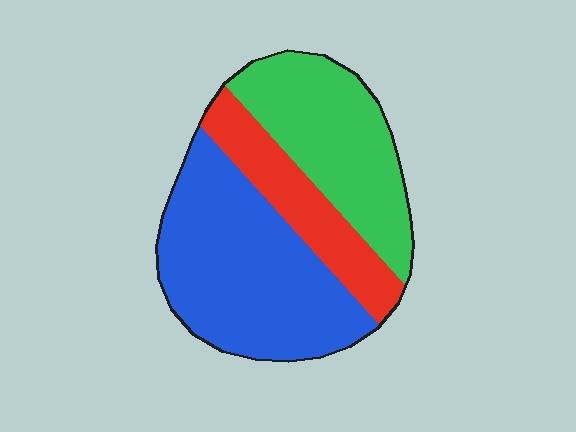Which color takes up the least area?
Red, at roughly 20%.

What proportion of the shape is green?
Green covers 33% of the shape.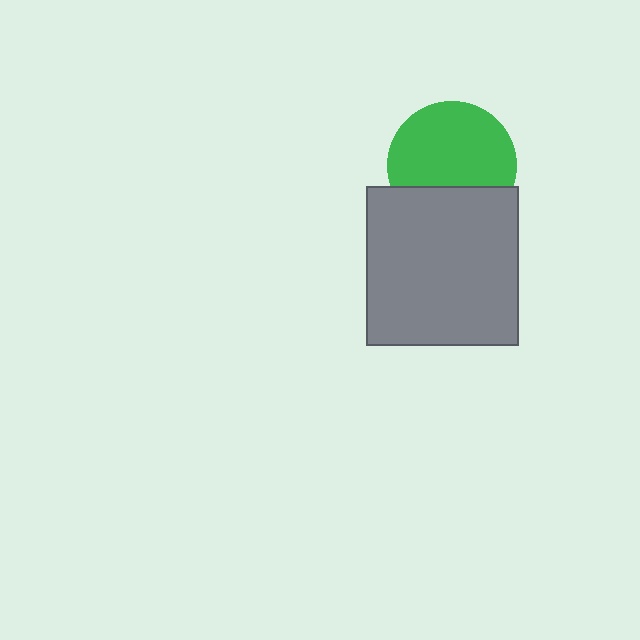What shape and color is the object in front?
The object in front is a gray rectangle.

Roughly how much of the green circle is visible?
Most of it is visible (roughly 69%).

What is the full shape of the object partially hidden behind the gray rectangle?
The partially hidden object is a green circle.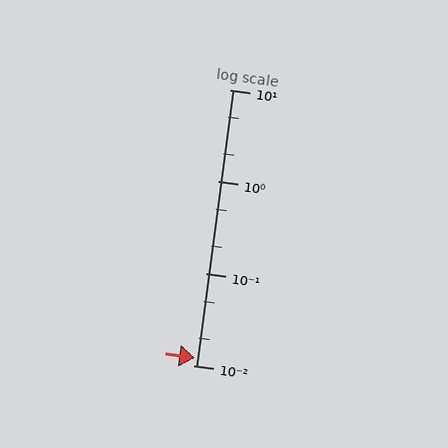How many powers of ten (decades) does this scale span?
The scale spans 3 decades, from 0.01 to 10.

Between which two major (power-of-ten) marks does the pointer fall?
The pointer is between 0.01 and 0.1.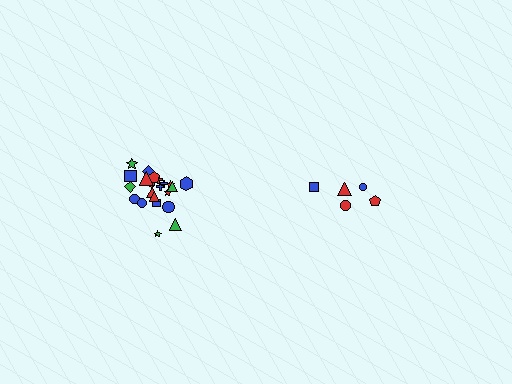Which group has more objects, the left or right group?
The left group.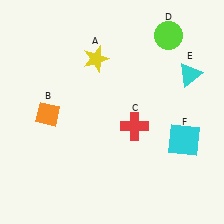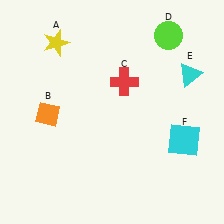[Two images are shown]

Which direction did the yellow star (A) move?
The yellow star (A) moved left.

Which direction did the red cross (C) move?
The red cross (C) moved up.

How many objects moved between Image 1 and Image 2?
2 objects moved between the two images.